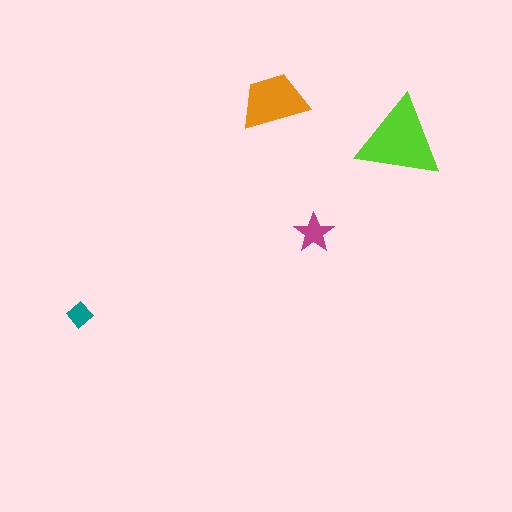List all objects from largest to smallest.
The lime triangle, the orange trapezoid, the magenta star, the teal diamond.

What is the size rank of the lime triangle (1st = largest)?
1st.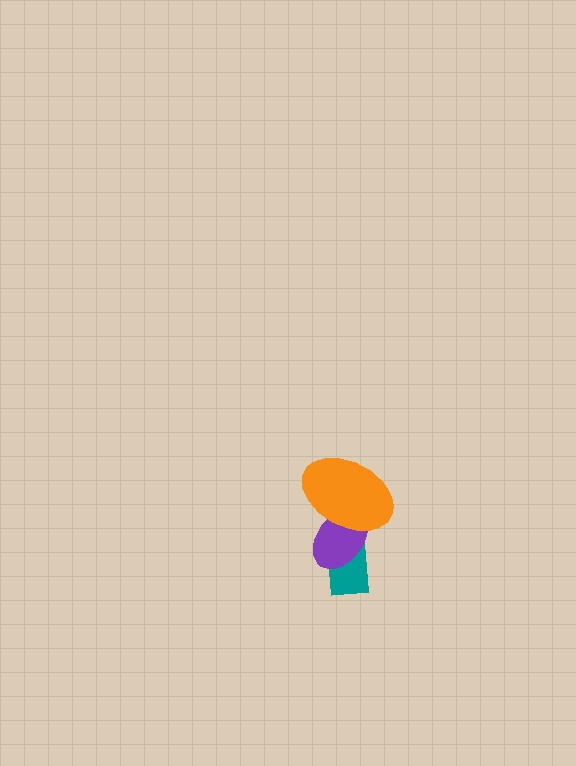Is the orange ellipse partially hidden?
No, no other shape covers it.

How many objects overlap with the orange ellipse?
2 objects overlap with the orange ellipse.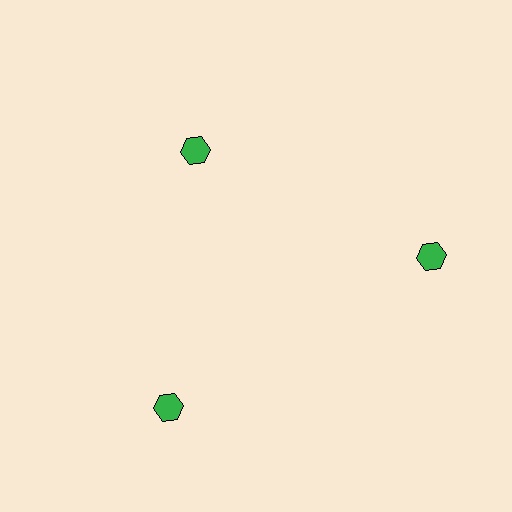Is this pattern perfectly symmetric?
No. The 3 green hexagons are arranged in a ring, but one element near the 11 o'clock position is pulled inward toward the center, breaking the 3-fold rotational symmetry.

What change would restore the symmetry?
The symmetry would be restored by moving it outward, back onto the ring so that all 3 hexagons sit at equal angles and equal distance from the center.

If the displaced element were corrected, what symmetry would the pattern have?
It would have 3-fold rotational symmetry — the pattern would map onto itself every 120 degrees.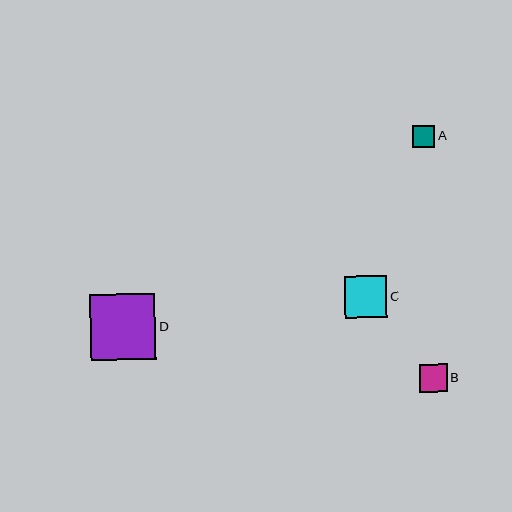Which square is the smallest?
Square A is the smallest with a size of approximately 22 pixels.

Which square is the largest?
Square D is the largest with a size of approximately 65 pixels.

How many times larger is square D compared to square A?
Square D is approximately 3.0 times the size of square A.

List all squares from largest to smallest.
From largest to smallest: D, C, B, A.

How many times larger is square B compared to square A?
Square B is approximately 1.3 times the size of square A.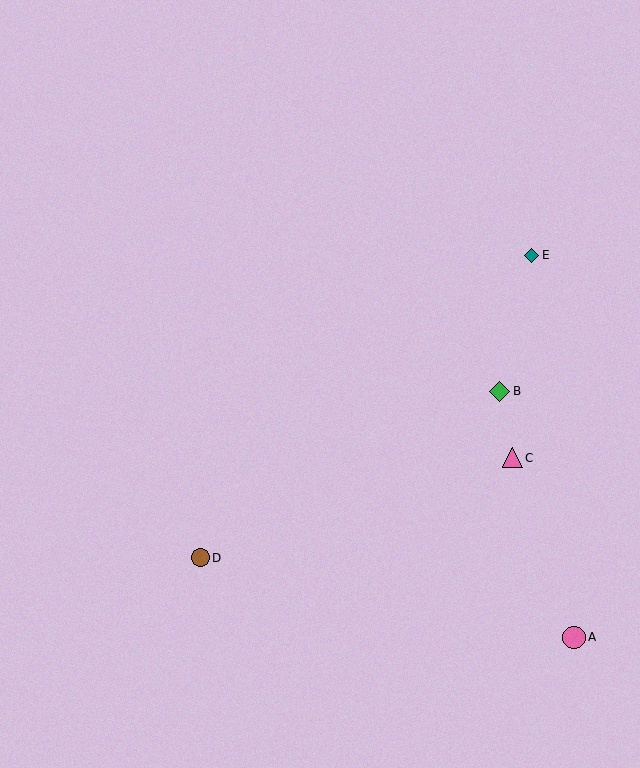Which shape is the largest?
The pink circle (labeled A) is the largest.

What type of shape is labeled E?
Shape E is a teal diamond.